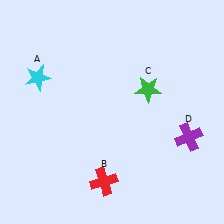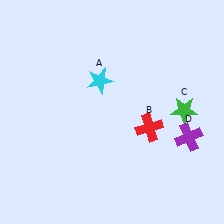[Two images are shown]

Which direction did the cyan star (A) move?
The cyan star (A) moved right.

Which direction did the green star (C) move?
The green star (C) moved right.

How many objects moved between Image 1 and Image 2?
3 objects moved between the two images.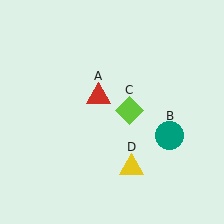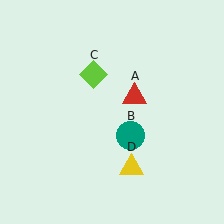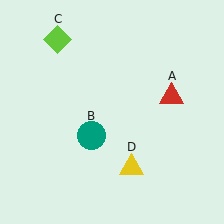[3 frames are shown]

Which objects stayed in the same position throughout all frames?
Yellow triangle (object D) remained stationary.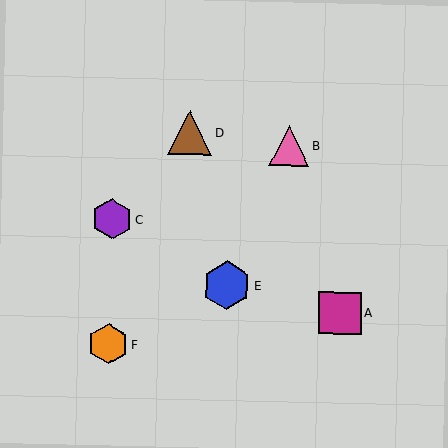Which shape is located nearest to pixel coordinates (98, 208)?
The purple hexagon (labeled C) at (112, 219) is nearest to that location.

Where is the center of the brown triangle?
The center of the brown triangle is at (190, 132).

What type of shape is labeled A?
Shape A is a magenta square.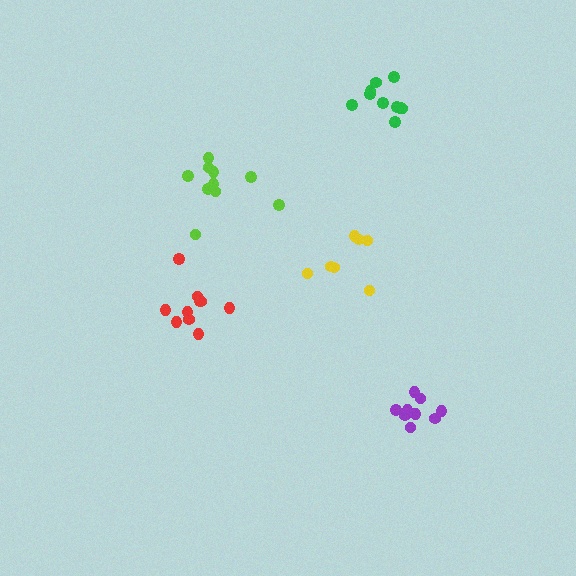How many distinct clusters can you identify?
There are 5 distinct clusters.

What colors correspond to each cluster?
The clusters are colored: red, lime, yellow, green, purple.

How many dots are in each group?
Group 1: 10 dots, Group 2: 10 dots, Group 3: 7 dots, Group 4: 10 dots, Group 5: 9 dots (46 total).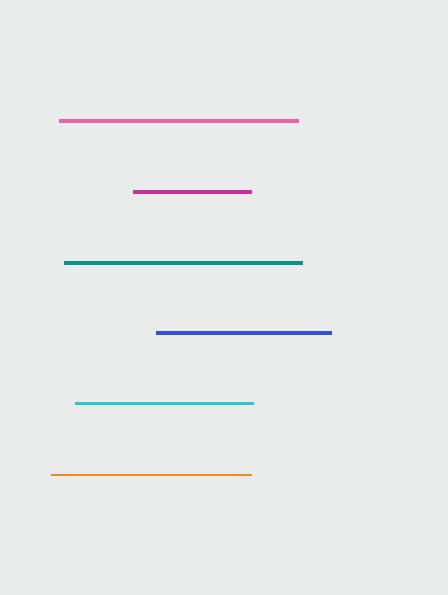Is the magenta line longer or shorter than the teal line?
The teal line is longer than the magenta line.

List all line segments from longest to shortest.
From longest to shortest: pink, teal, orange, cyan, blue, magenta.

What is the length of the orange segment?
The orange segment is approximately 200 pixels long.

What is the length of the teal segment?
The teal segment is approximately 239 pixels long.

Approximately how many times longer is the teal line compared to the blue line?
The teal line is approximately 1.4 times the length of the blue line.